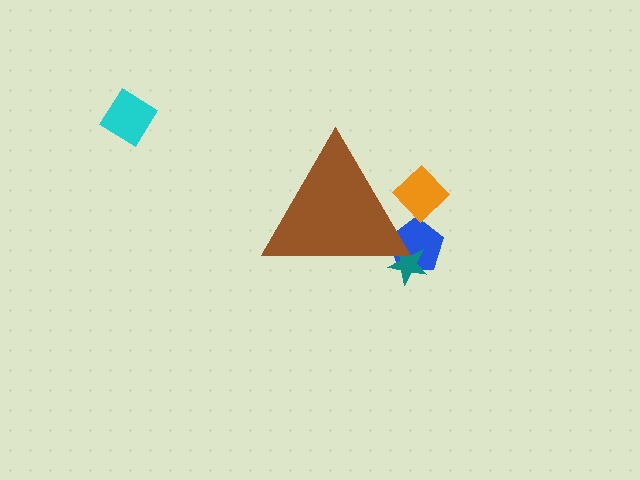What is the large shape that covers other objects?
A brown triangle.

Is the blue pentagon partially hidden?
Yes, the blue pentagon is partially hidden behind the brown triangle.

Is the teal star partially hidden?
Yes, the teal star is partially hidden behind the brown triangle.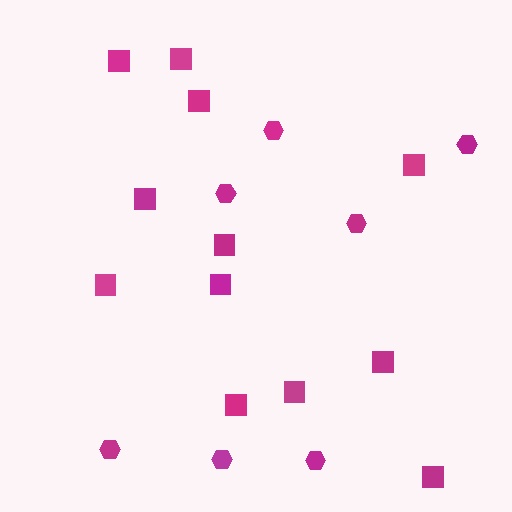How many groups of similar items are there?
There are 2 groups: one group of hexagons (7) and one group of squares (12).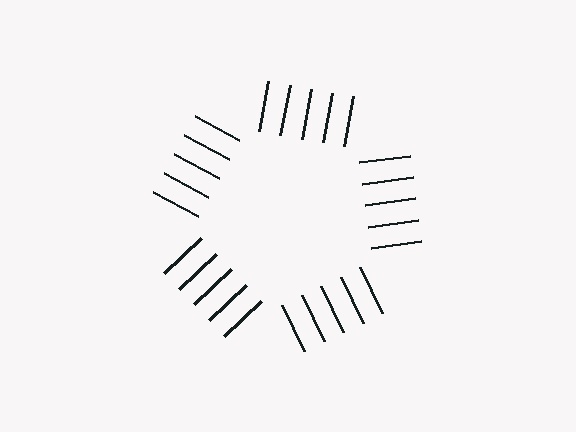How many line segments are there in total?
25 — 5 along each of the 5 edges.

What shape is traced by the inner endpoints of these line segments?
An illusory pentagon — the line segments terminate on its edges but no continuous stroke is drawn.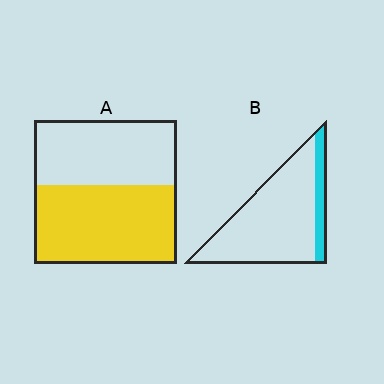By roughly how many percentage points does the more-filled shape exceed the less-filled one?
By roughly 40 percentage points (A over B).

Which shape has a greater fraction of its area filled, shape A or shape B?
Shape A.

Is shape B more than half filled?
No.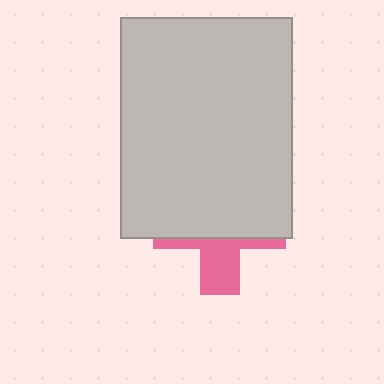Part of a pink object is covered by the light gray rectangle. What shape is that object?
It is a cross.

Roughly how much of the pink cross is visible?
A small part of it is visible (roughly 34%).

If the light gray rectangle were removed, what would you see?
You would see the complete pink cross.